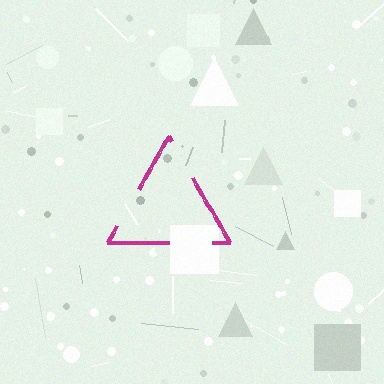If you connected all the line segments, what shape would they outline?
They would outline a triangle.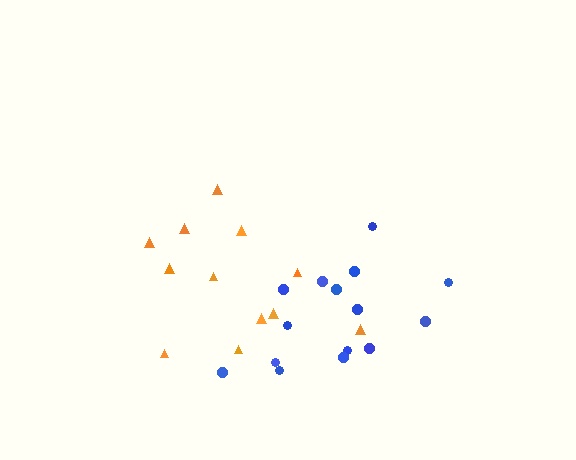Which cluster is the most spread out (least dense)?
Orange.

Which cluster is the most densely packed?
Blue.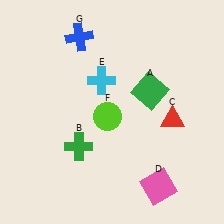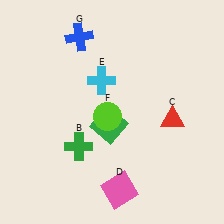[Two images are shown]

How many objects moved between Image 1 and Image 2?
2 objects moved between the two images.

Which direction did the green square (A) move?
The green square (A) moved left.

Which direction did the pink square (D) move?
The pink square (D) moved left.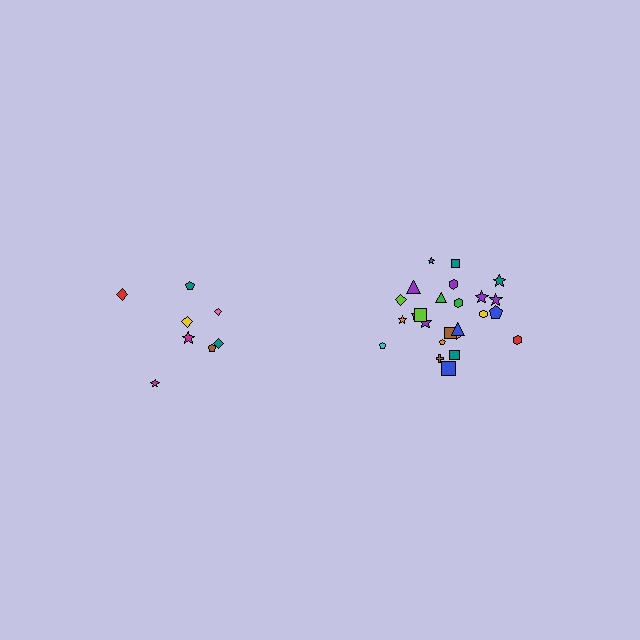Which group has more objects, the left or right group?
The right group.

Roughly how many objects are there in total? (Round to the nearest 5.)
Roughly 35 objects in total.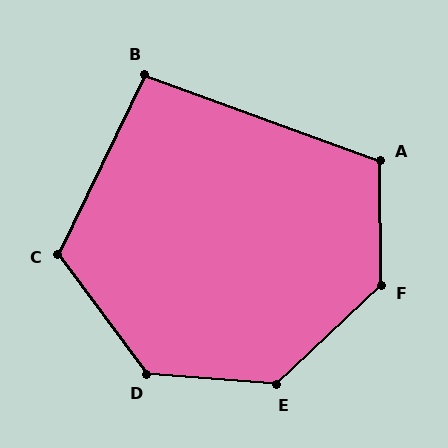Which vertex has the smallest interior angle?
B, at approximately 96 degrees.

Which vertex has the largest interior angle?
F, at approximately 133 degrees.